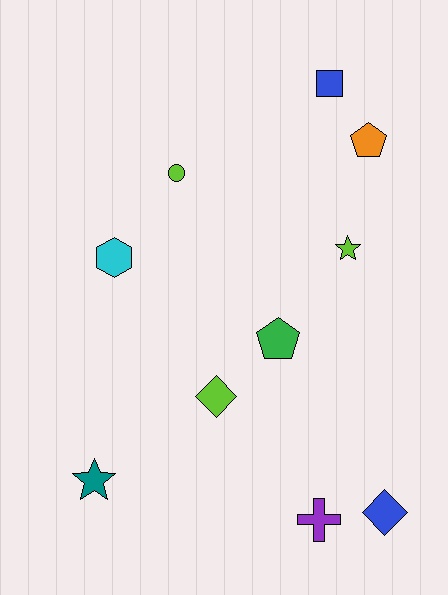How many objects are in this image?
There are 10 objects.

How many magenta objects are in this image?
There are no magenta objects.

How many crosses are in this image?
There is 1 cross.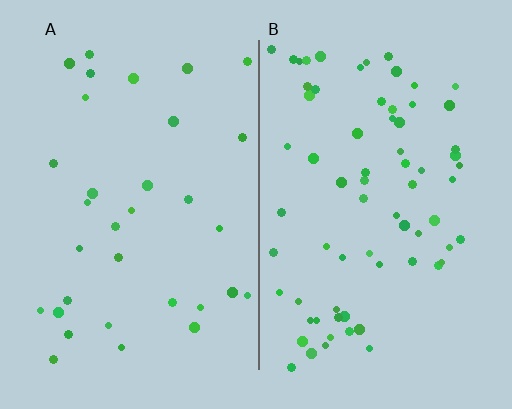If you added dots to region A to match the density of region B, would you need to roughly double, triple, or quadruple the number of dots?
Approximately double.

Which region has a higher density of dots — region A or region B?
B (the right).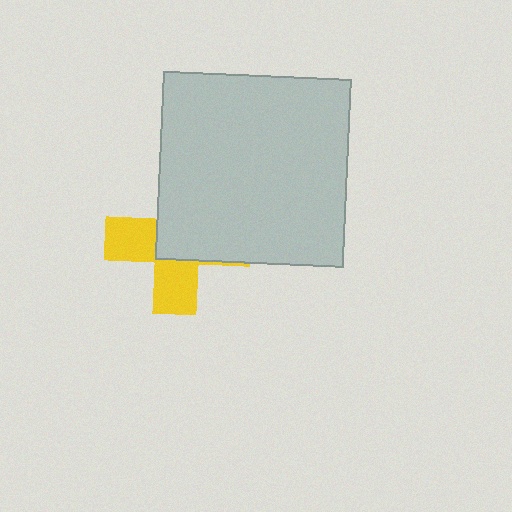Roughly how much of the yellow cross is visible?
A small part of it is visible (roughly 45%).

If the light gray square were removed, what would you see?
You would see the complete yellow cross.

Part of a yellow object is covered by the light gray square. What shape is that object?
It is a cross.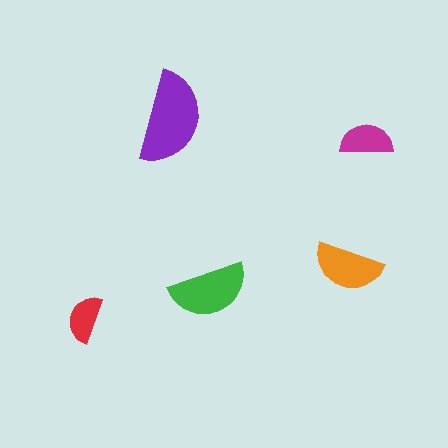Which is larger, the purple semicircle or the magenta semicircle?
The purple one.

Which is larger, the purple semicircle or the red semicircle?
The purple one.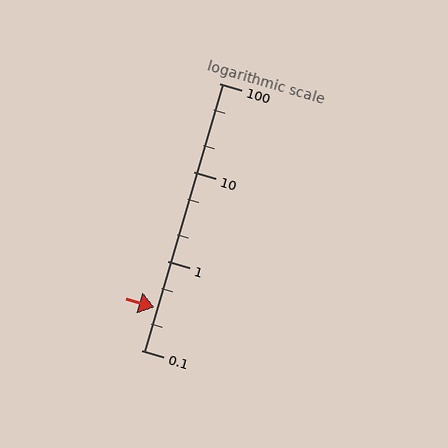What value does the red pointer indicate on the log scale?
The pointer indicates approximately 0.3.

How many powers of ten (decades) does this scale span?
The scale spans 3 decades, from 0.1 to 100.